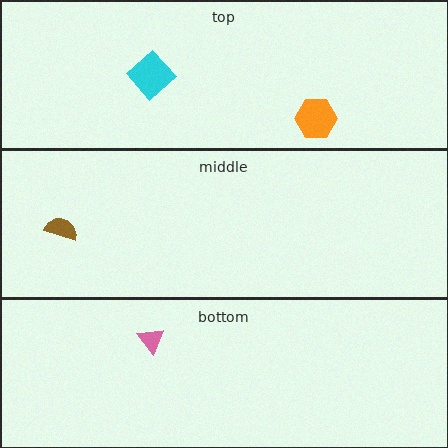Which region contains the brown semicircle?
The middle region.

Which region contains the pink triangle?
The bottom region.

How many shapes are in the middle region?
1.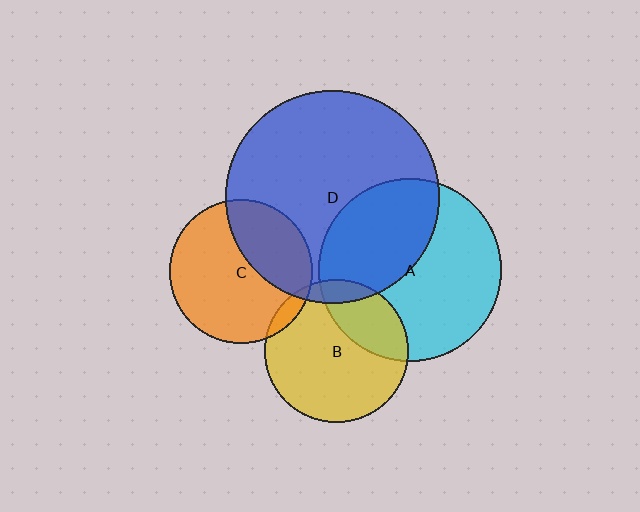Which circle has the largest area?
Circle D (blue).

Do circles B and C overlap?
Yes.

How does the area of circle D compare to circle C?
Approximately 2.2 times.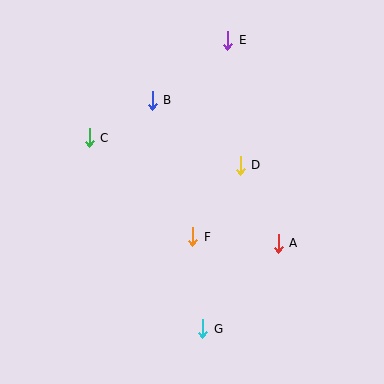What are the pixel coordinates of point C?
Point C is at (89, 138).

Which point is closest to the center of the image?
Point F at (193, 237) is closest to the center.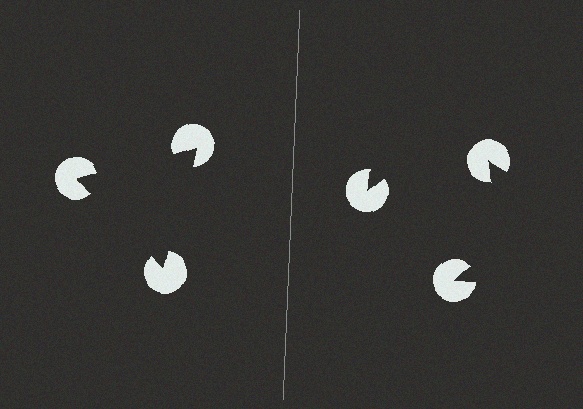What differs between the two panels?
The pac-man discs are positioned identically on both sides; only the wedge orientations differ. On the left they align to a triangle; on the right they are misaligned.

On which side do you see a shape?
An illusory triangle appears on the left side. On the right side the wedge cuts are rotated, so no coherent shape forms.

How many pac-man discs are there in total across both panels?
6 — 3 on each side.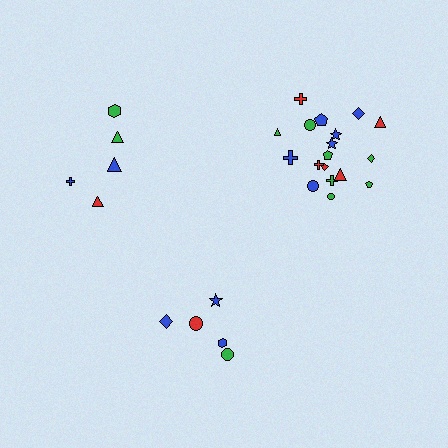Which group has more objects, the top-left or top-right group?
The top-right group.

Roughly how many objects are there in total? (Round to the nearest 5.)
Roughly 30 objects in total.